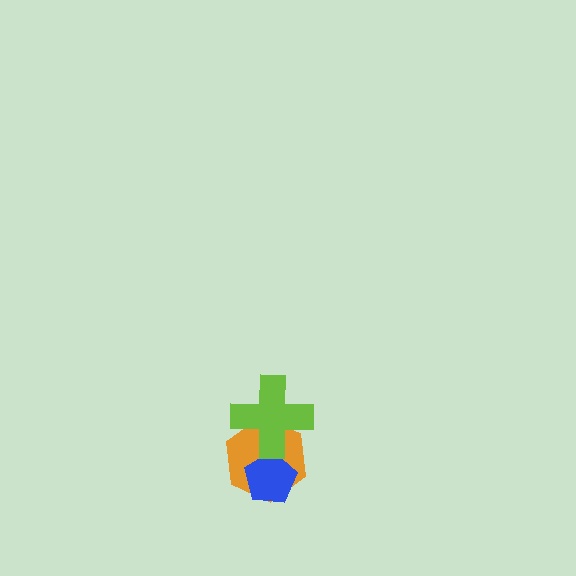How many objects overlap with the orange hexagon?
2 objects overlap with the orange hexagon.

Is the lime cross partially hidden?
No, no other shape covers it.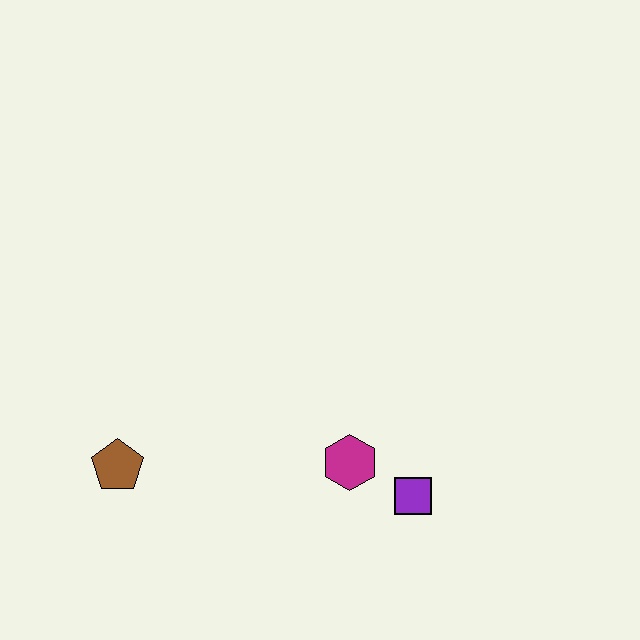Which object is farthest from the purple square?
The brown pentagon is farthest from the purple square.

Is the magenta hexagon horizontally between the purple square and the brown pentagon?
Yes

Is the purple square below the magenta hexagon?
Yes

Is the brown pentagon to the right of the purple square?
No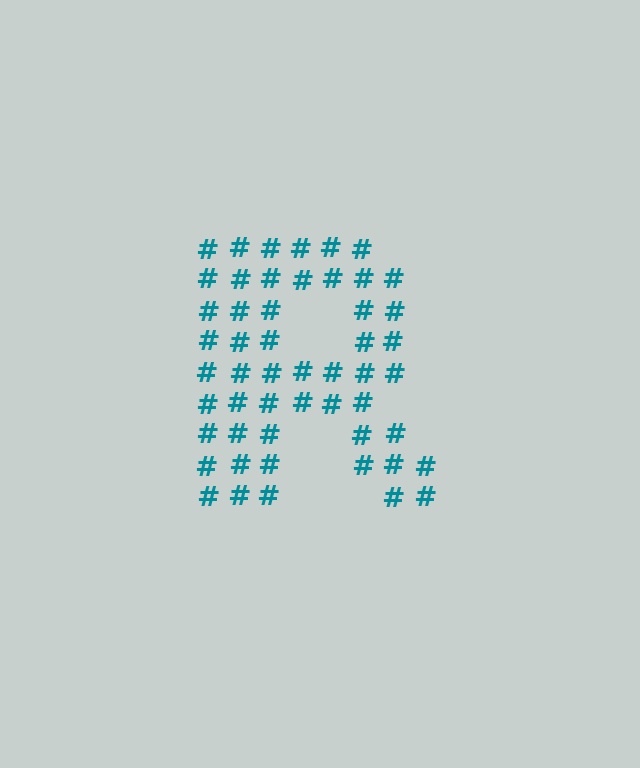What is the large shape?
The large shape is the letter R.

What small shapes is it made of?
It is made of small hash symbols.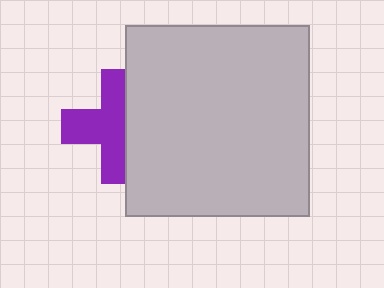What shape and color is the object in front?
The object in front is a light gray rectangle.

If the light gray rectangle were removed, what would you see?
You would see the complete purple cross.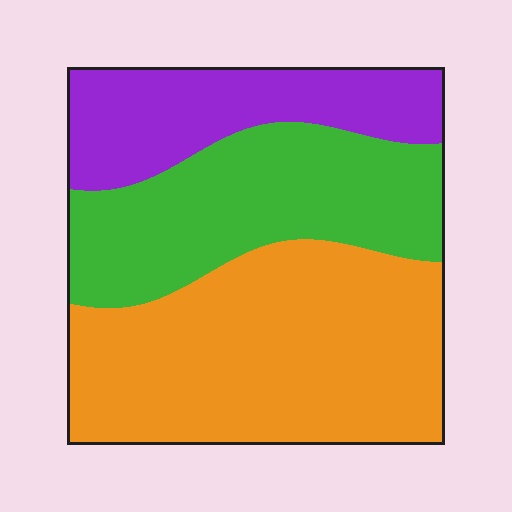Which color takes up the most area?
Orange, at roughly 45%.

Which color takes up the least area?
Purple, at roughly 20%.